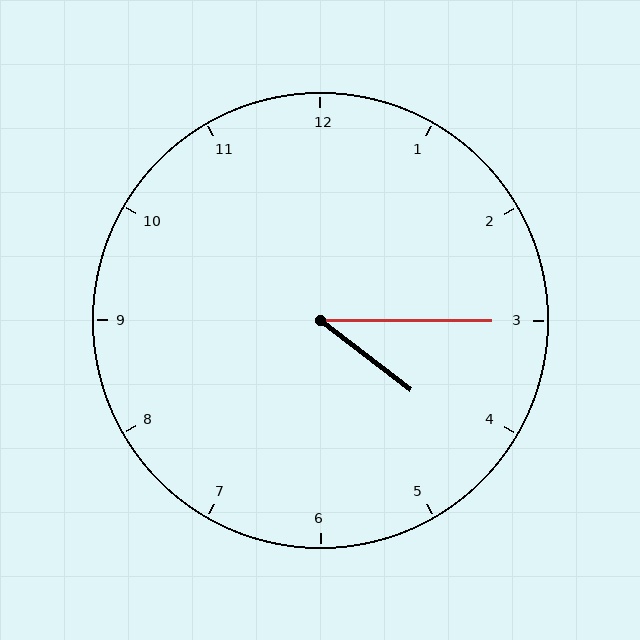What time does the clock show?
4:15.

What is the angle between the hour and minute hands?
Approximately 38 degrees.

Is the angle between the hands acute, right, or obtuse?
It is acute.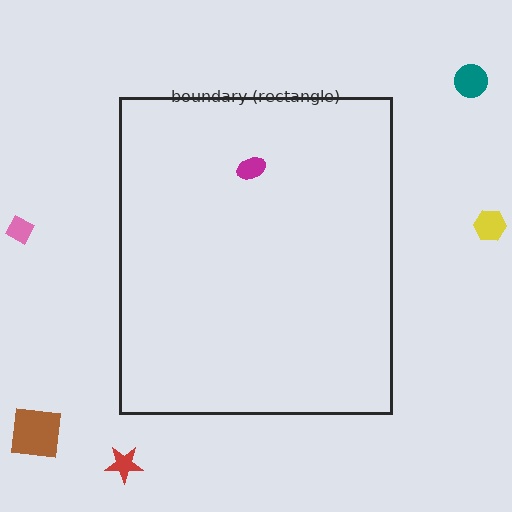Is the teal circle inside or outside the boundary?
Outside.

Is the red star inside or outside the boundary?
Outside.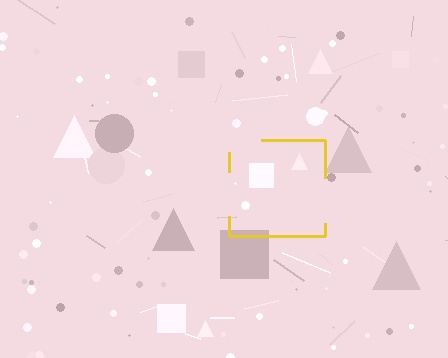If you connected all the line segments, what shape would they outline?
They would outline a square.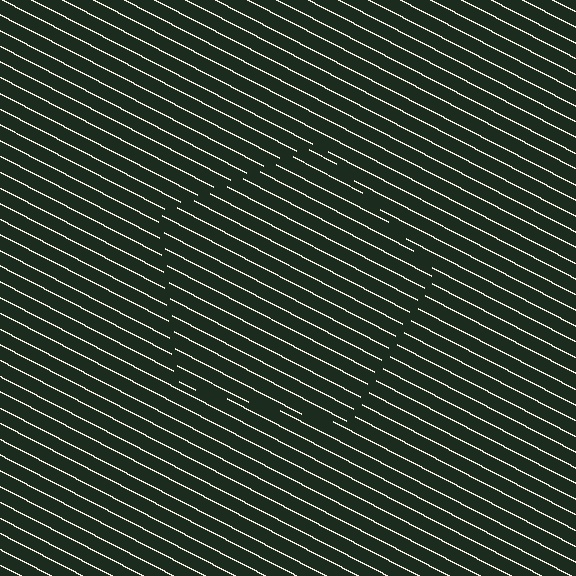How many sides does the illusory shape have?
5 sides — the line-ends trace a pentagon.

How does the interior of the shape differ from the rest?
The interior of the shape contains the same grating, shifted by half a period — the contour is defined by the phase discontinuity where line-ends from the inner and outer gratings abut.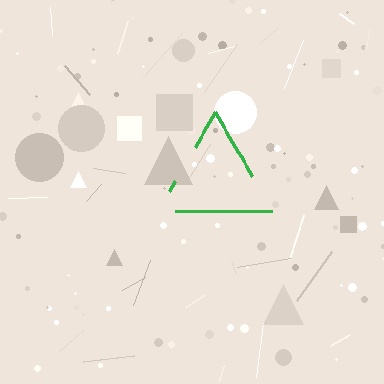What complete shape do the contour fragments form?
The contour fragments form a triangle.